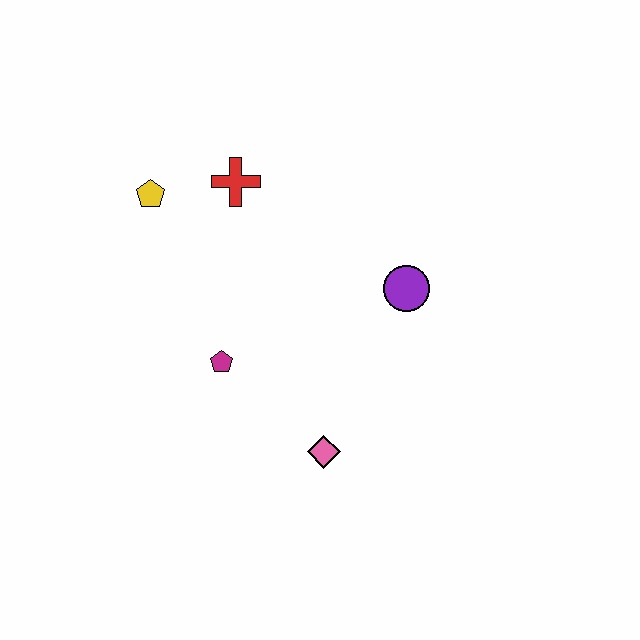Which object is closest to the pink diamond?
The magenta pentagon is closest to the pink diamond.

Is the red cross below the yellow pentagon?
No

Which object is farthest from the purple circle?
The yellow pentagon is farthest from the purple circle.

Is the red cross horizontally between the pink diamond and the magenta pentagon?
Yes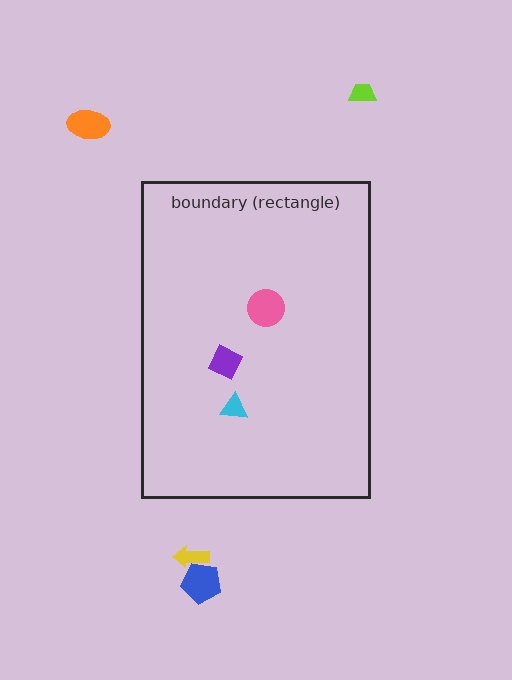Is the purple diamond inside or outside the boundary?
Inside.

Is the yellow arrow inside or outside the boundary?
Outside.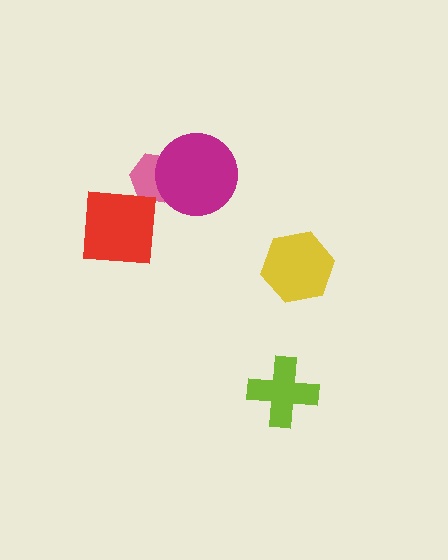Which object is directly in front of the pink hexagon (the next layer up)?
The red square is directly in front of the pink hexagon.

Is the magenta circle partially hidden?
No, no other shape covers it.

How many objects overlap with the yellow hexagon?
0 objects overlap with the yellow hexagon.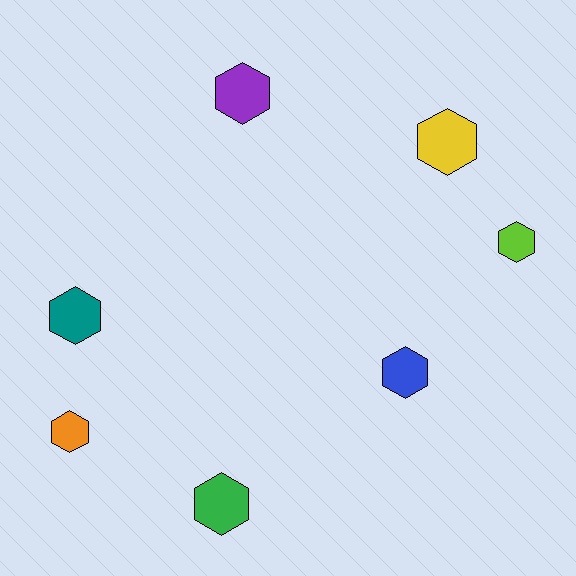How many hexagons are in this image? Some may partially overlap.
There are 7 hexagons.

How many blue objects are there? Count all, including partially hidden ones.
There is 1 blue object.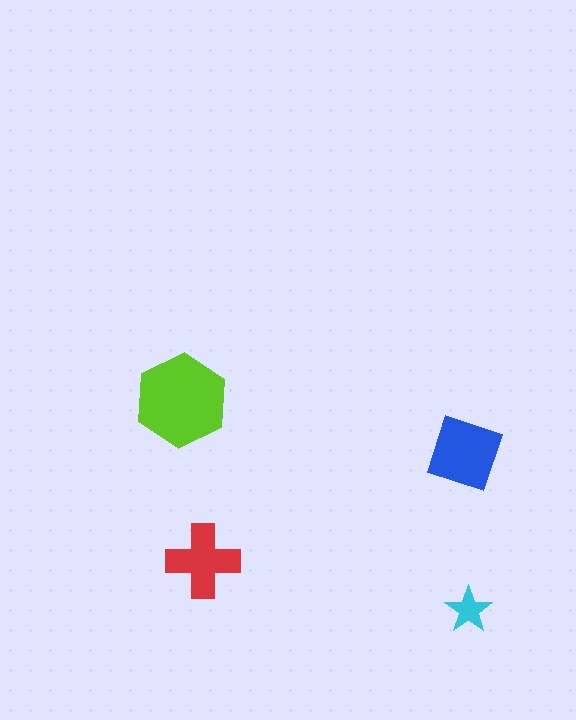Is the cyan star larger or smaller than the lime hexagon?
Smaller.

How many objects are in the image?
There are 4 objects in the image.